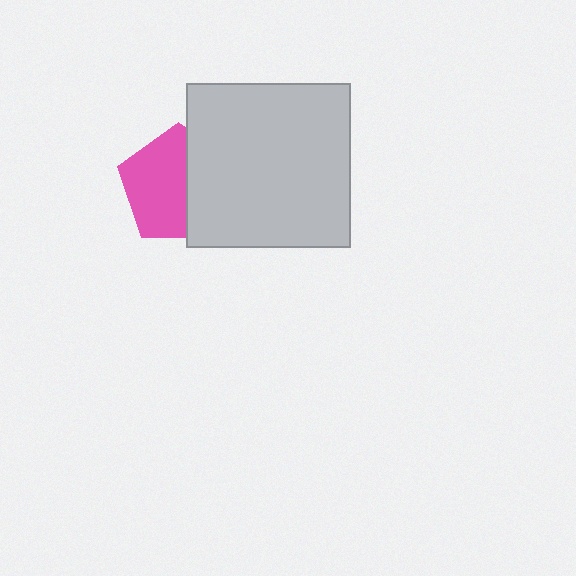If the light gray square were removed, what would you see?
You would see the complete pink pentagon.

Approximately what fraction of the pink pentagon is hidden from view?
Roughly 42% of the pink pentagon is hidden behind the light gray square.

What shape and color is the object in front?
The object in front is a light gray square.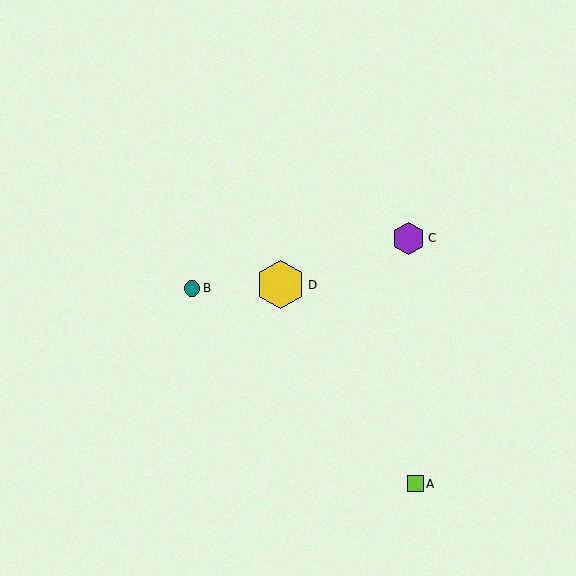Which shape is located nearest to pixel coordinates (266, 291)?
The yellow hexagon (labeled D) at (281, 285) is nearest to that location.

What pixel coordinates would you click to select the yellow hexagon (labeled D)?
Click at (281, 285) to select the yellow hexagon D.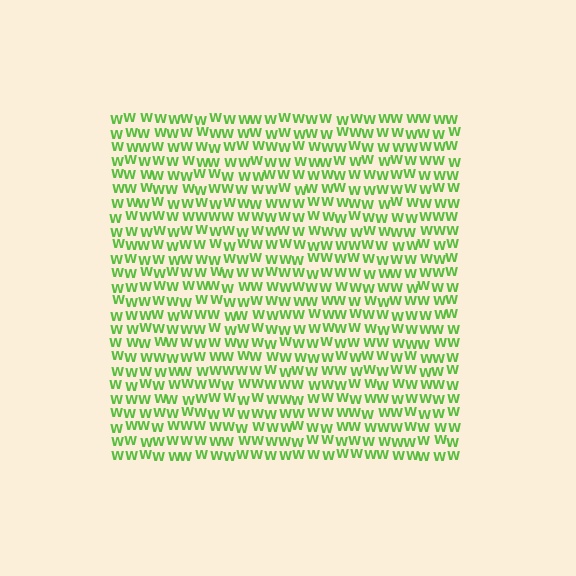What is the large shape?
The large shape is a square.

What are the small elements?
The small elements are letter W's.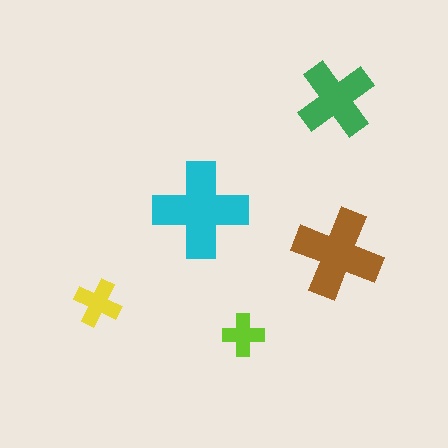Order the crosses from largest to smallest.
the cyan one, the brown one, the green one, the yellow one, the lime one.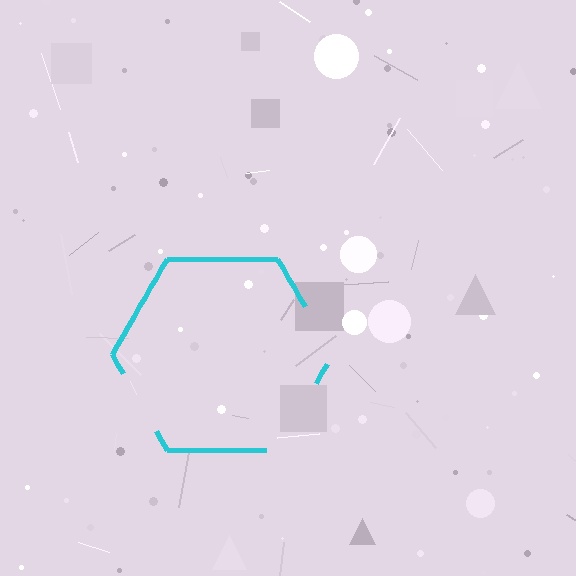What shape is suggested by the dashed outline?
The dashed outline suggests a hexagon.